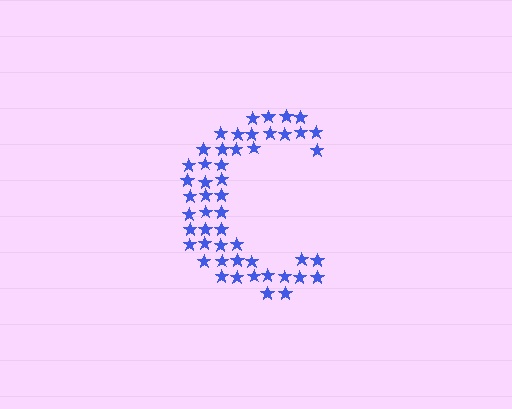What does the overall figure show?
The overall figure shows the letter C.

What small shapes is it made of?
It is made of small stars.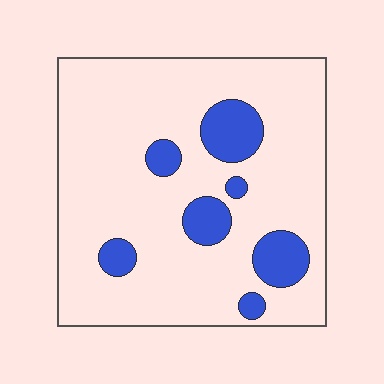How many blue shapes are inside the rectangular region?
7.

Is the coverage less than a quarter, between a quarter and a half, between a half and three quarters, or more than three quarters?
Less than a quarter.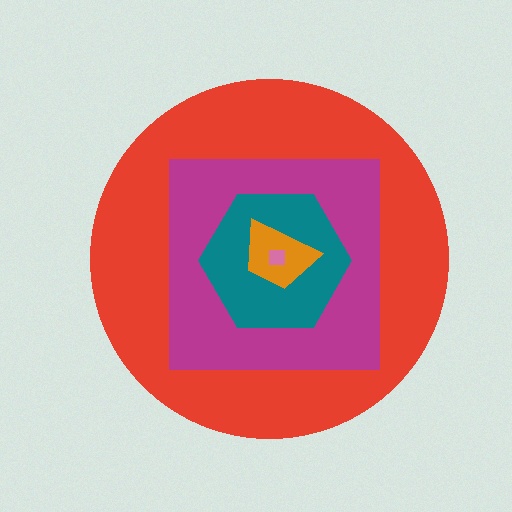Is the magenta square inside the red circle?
Yes.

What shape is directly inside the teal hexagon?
The orange trapezoid.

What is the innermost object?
The pink square.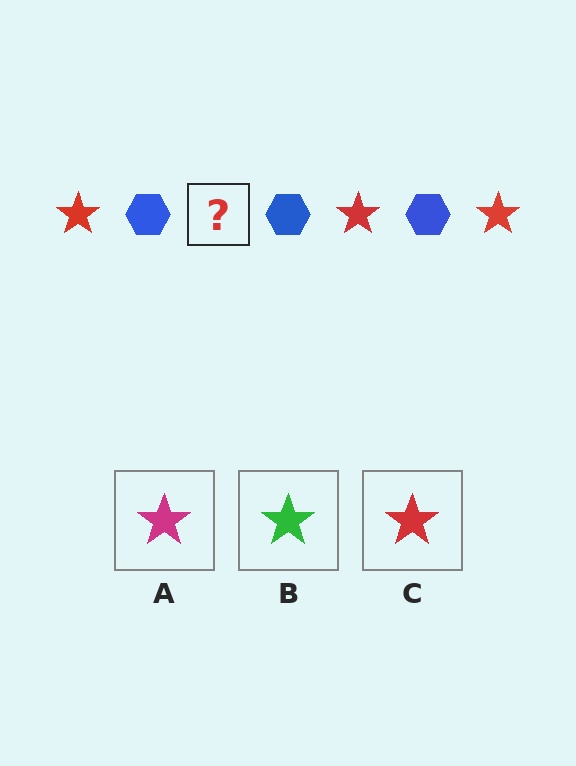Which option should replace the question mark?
Option C.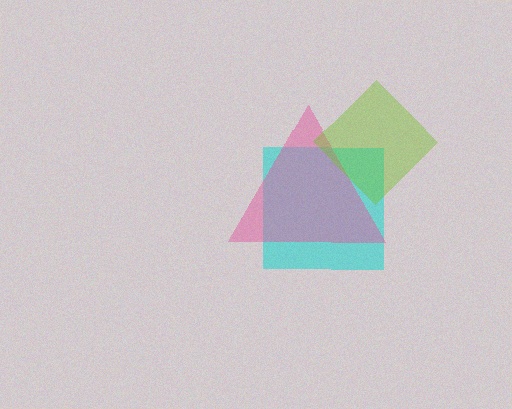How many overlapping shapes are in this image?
There are 3 overlapping shapes in the image.